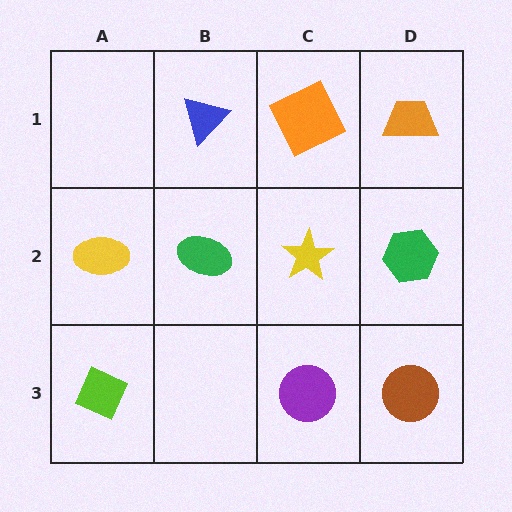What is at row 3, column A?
A lime diamond.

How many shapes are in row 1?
3 shapes.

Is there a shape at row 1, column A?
No, that cell is empty.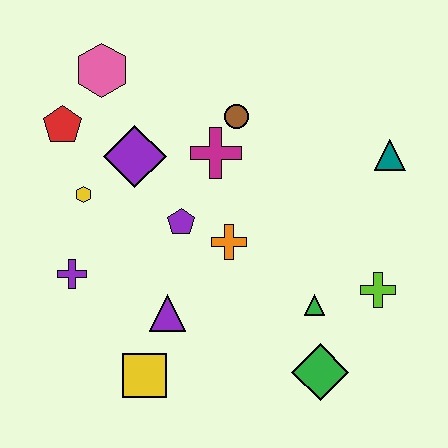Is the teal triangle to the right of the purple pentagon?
Yes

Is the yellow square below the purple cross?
Yes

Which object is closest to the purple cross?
The yellow hexagon is closest to the purple cross.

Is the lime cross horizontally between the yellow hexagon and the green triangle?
No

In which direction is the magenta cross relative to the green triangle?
The magenta cross is above the green triangle.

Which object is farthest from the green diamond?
The pink hexagon is farthest from the green diamond.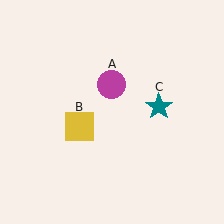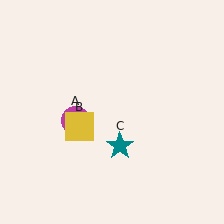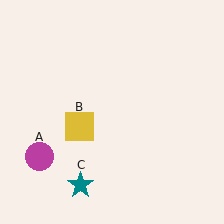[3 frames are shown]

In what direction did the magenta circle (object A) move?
The magenta circle (object A) moved down and to the left.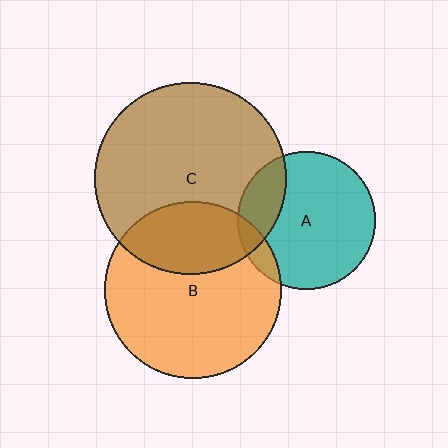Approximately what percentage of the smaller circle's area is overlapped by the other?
Approximately 30%.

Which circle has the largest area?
Circle C (brown).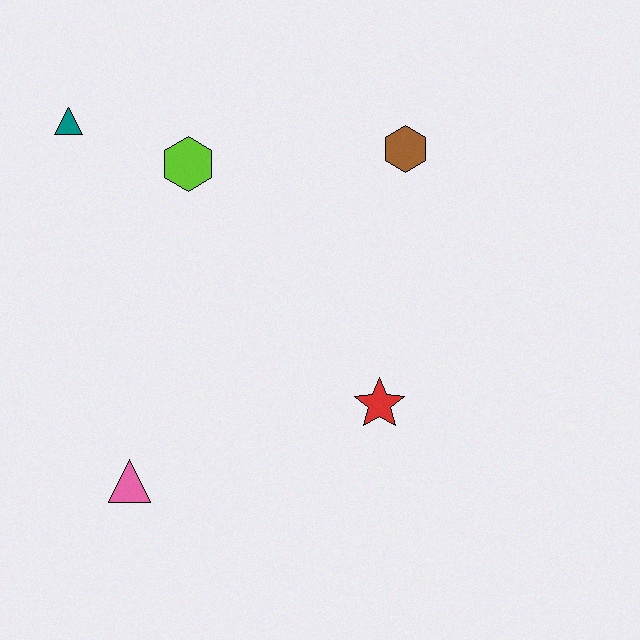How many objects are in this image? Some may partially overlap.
There are 5 objects.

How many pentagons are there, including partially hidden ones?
There are no pentagons.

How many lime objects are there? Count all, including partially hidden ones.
There is 1 lime object.